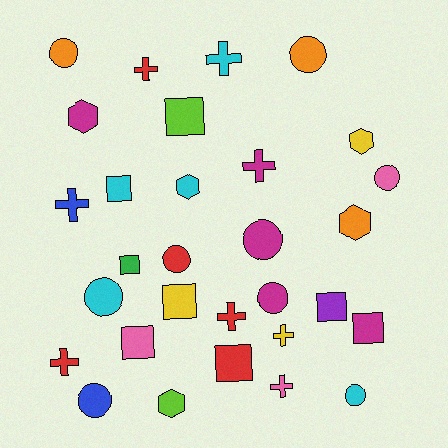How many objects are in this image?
There are 30 objects.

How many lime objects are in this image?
There are 2 lime objects.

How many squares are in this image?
There are 8 squares.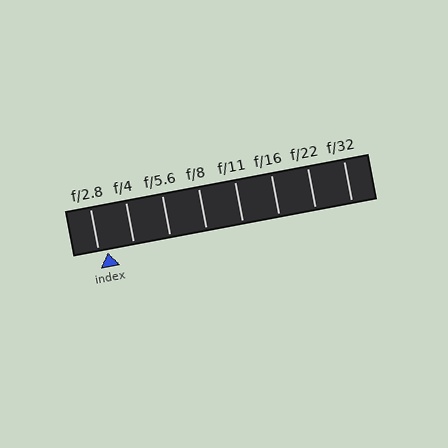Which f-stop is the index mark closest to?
The index mark is closest to f/2.8.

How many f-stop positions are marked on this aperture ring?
There are 8 f-stop positions marked.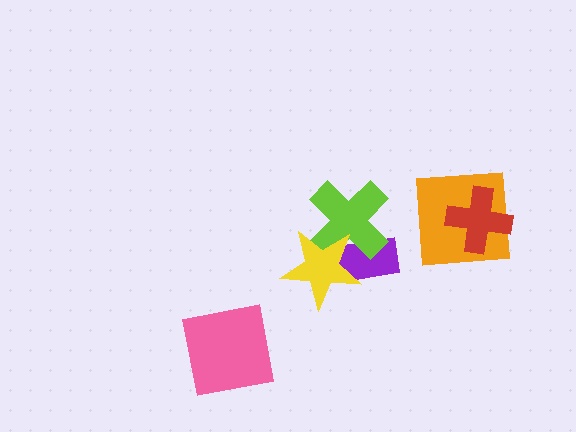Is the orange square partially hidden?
Yes, it is partially covered by another shape.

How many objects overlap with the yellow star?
2 objects overlap with the yellow star.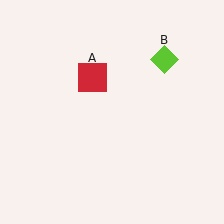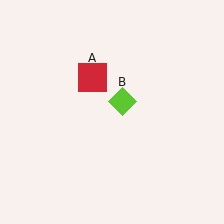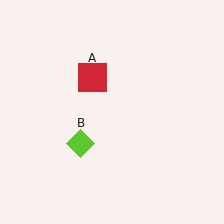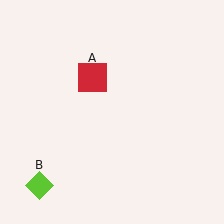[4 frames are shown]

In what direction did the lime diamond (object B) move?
The lime diamond (object B) moved down and to the left.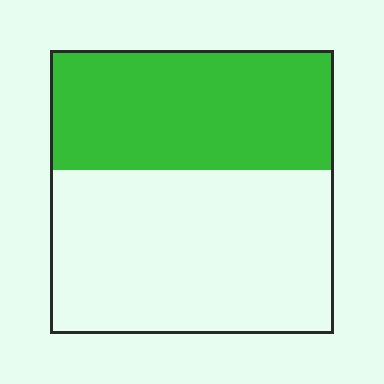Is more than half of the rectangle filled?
No.